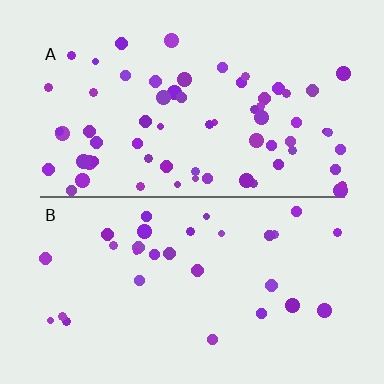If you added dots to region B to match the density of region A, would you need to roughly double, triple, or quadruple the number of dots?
Approximately double.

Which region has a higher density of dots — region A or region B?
A (the top).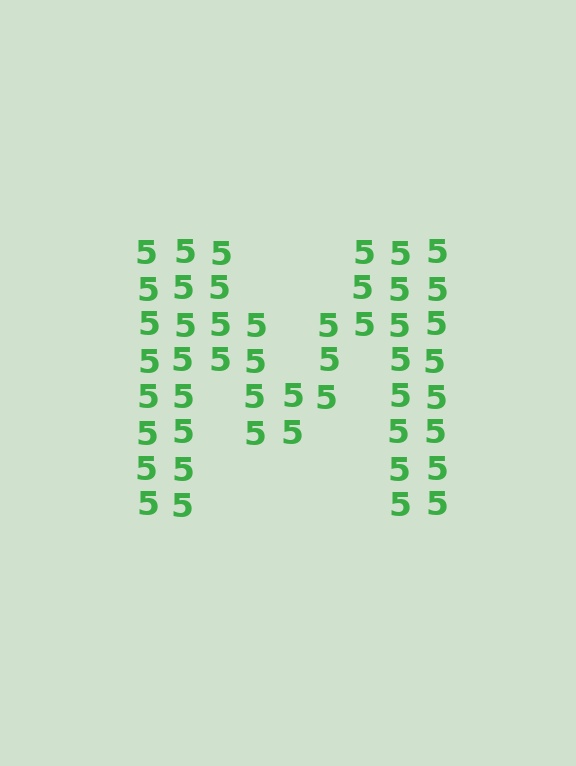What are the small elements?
The small elements are digit 5's.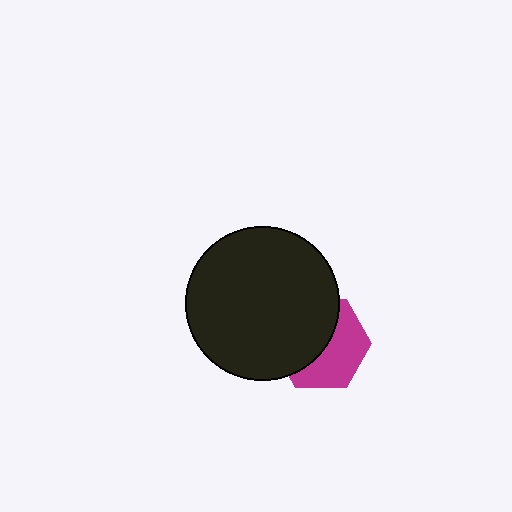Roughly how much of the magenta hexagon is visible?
About half of it is visible (roughly 48%).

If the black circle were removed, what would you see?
You would see the complete magenta hexagon.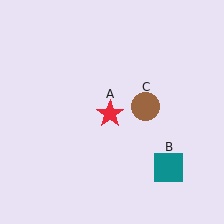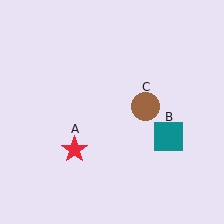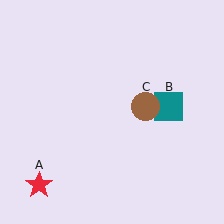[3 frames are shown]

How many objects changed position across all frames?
2 objects changed position: red star (object A), teal square (object B).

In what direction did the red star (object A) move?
The red star (object A) moved down and to the left.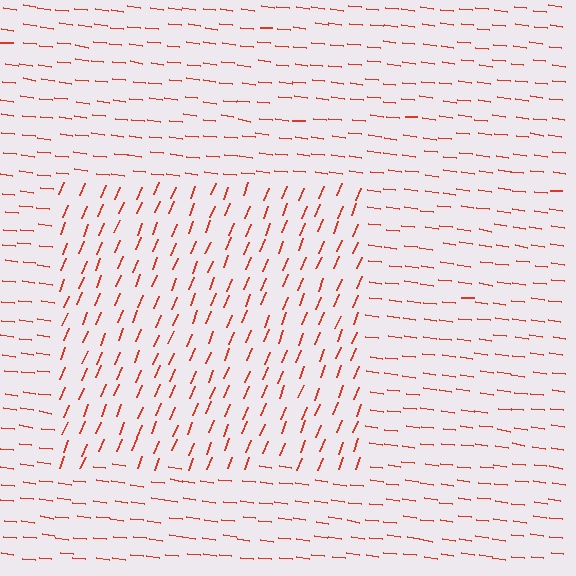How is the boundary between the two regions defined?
The boundary is defined purely by a change in line orientation (approximately 75 degrees difference). All lines are the same color and thickness.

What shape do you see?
I see a rectangle.